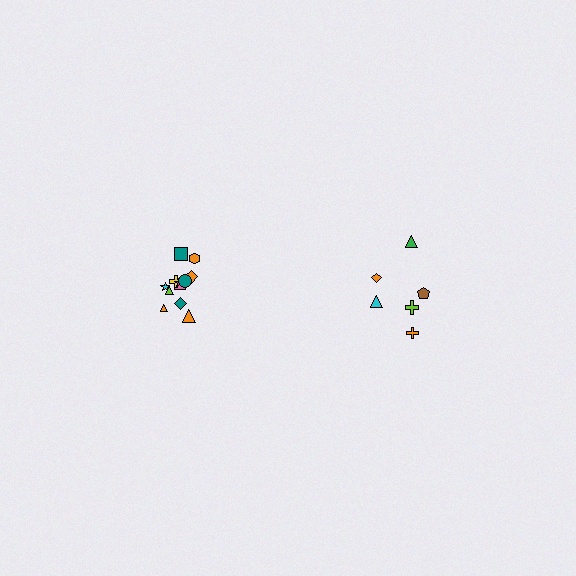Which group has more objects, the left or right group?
The left group.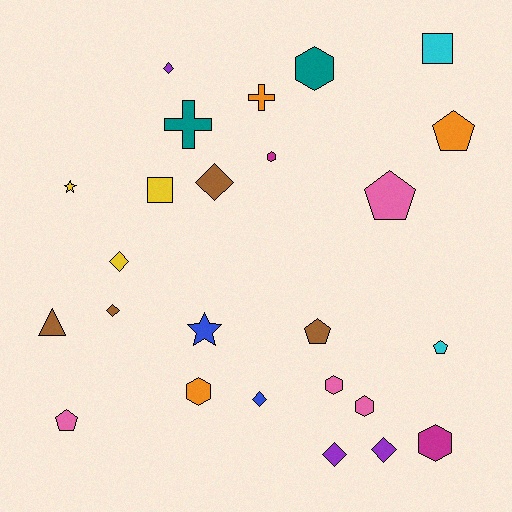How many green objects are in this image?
There are no green objects.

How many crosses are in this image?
There are 2 crosses.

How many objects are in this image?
There are 25 objects.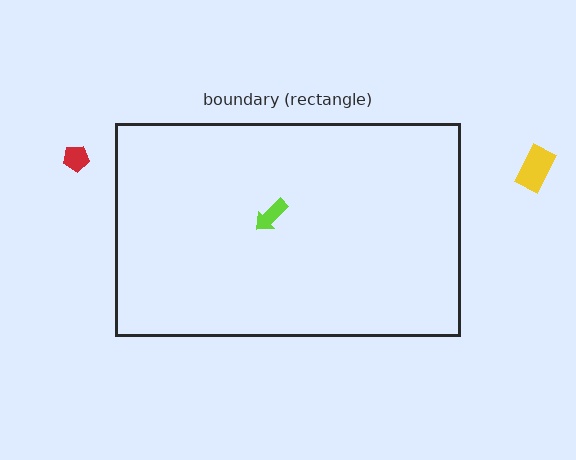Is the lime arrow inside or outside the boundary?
Inside.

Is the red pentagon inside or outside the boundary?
Outside.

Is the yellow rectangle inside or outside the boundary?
Outside.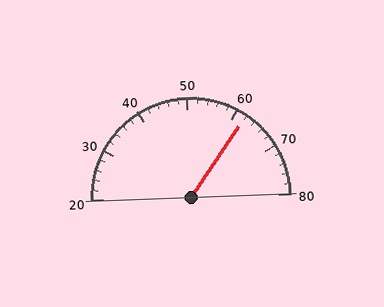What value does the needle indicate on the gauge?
The needle indicates approximately 62.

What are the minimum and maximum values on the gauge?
The gauge ranges from 20 to 80.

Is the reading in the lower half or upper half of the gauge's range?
The reading is in the upper half of the range (20 to 80).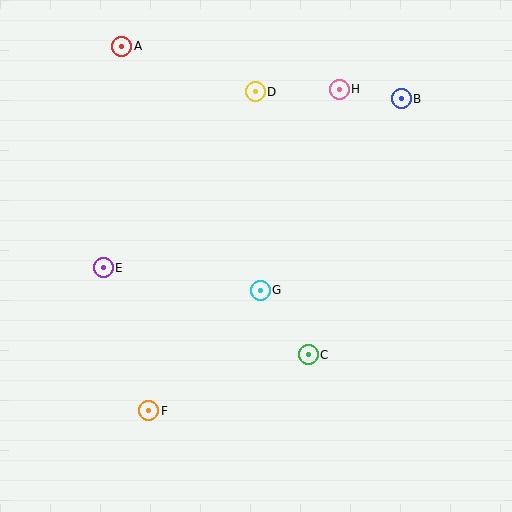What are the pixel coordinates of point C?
Point C is at (308, 355).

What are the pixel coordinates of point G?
Point G is at (260, 290).